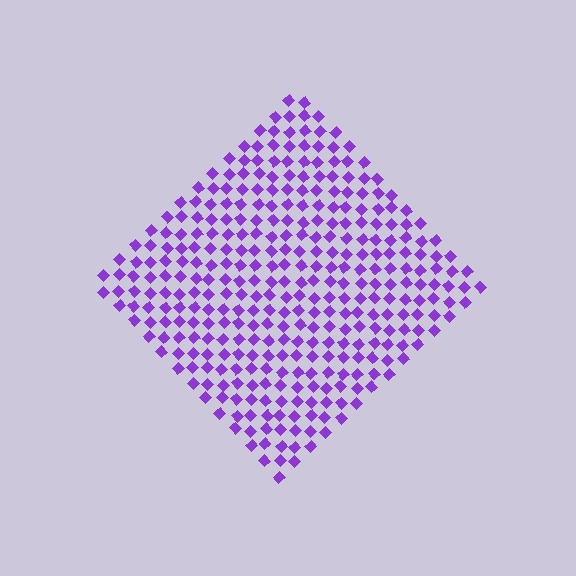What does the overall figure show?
The overall figure shows a diamond.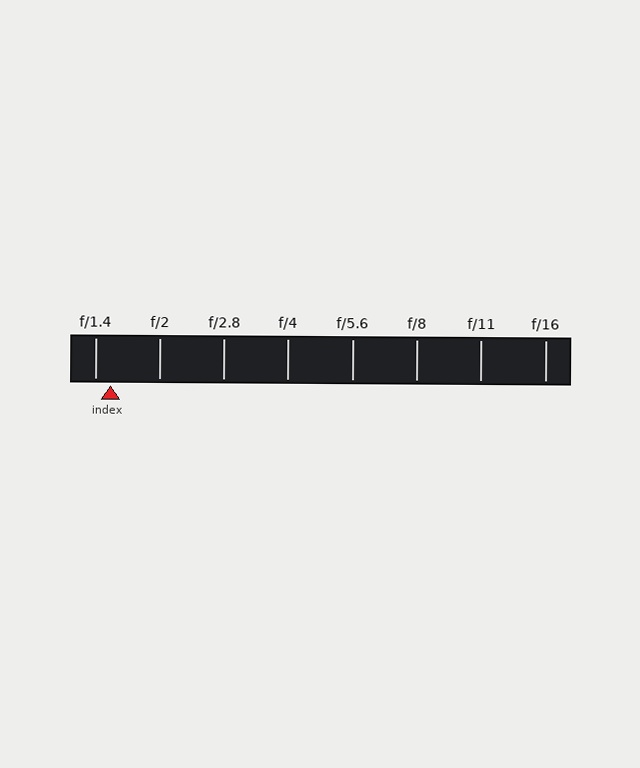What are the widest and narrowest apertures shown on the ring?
The widest aperture shown is f/1.4 and the narrowest is f/16.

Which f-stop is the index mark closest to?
The index mark is closest to f/1.4.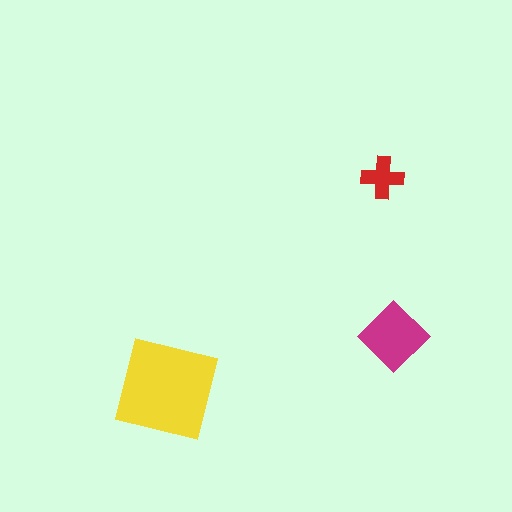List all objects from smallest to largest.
The red cross, the magenta diamond, the yellow square.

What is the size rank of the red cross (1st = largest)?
3rd.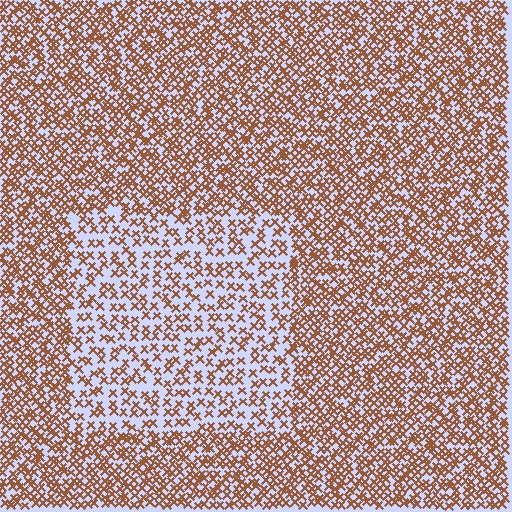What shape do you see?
I see a rectangle.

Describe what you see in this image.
The image contains small brown elements arranged at two different densities. A rectangle-shaped region is visible where the elements are less densely packed than the surrounding area.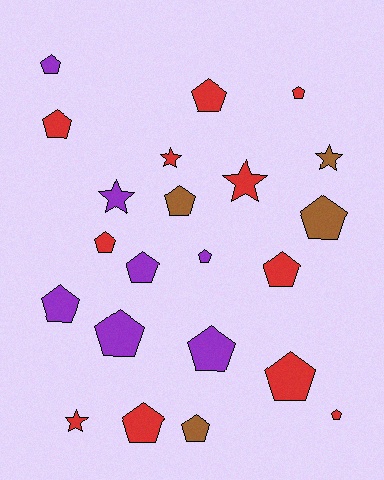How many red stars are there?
There are 3 red stars.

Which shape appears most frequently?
Pentagon, with 17 objects.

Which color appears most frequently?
Red, with 11 objects.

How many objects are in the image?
There are 22 objects.